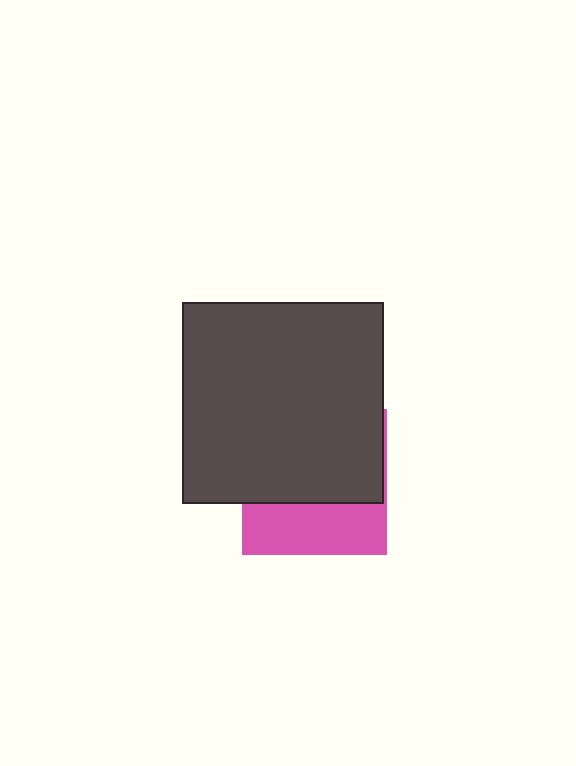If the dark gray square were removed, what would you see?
You would see the complete pink square.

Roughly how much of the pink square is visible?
A small part of it is visible (roughly 37%).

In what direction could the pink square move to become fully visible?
The pink square could move down. That would shift it out from behind the dark gray square entirely.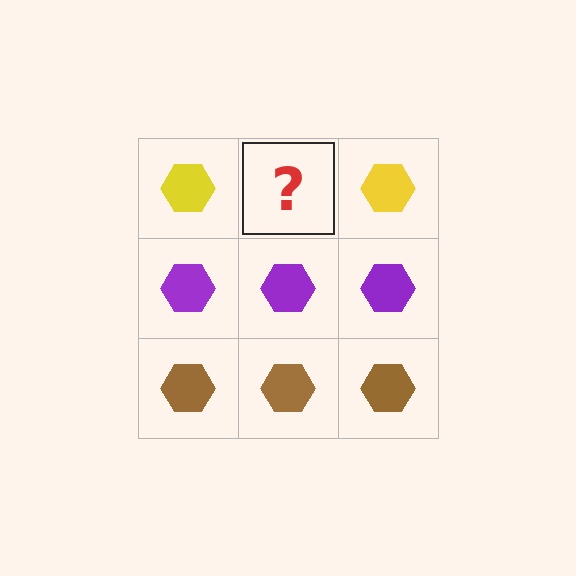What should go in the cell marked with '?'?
The missing cell should contain a yellow hexagon.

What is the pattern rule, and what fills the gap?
The rule is that each row has a consistent color. The gap should be filled with a yellow hexagon.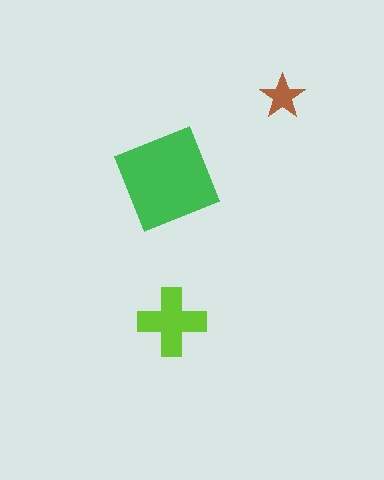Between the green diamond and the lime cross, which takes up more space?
The green diamond.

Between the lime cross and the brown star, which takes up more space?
The lime cross.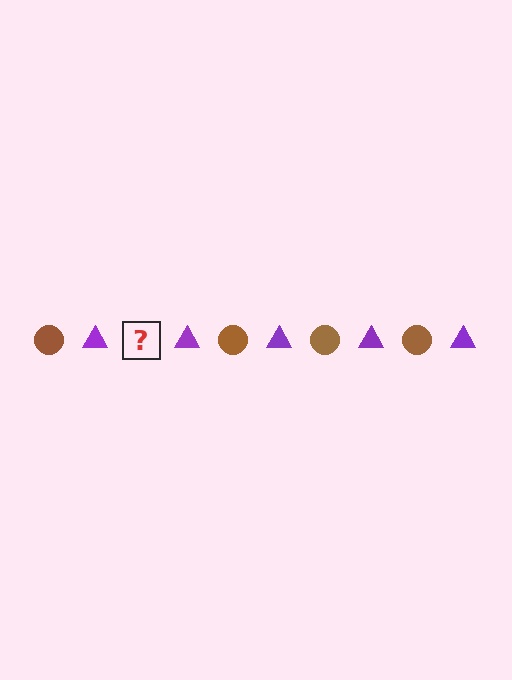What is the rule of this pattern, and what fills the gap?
The rule is that the pattern alternates between brown circle and purple triangle. The gap should be filled with a brown circle.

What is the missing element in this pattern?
The missing element is a brown circle.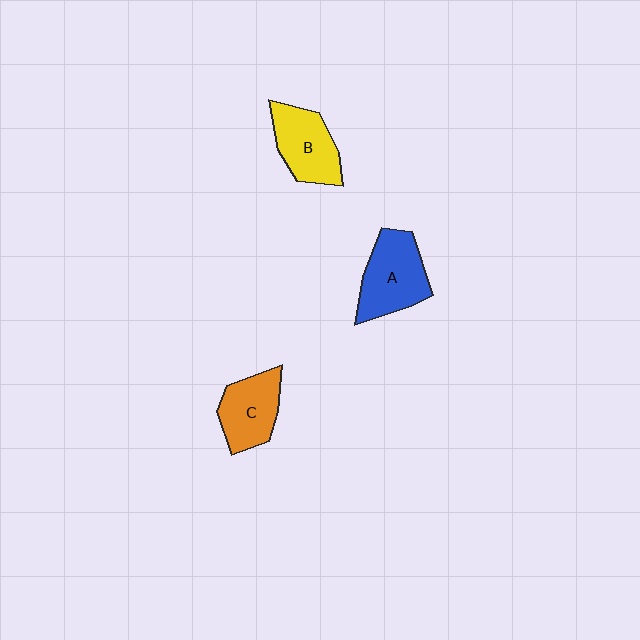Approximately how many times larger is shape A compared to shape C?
Approximately 1.2 times.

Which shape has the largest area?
Shape A (blue).